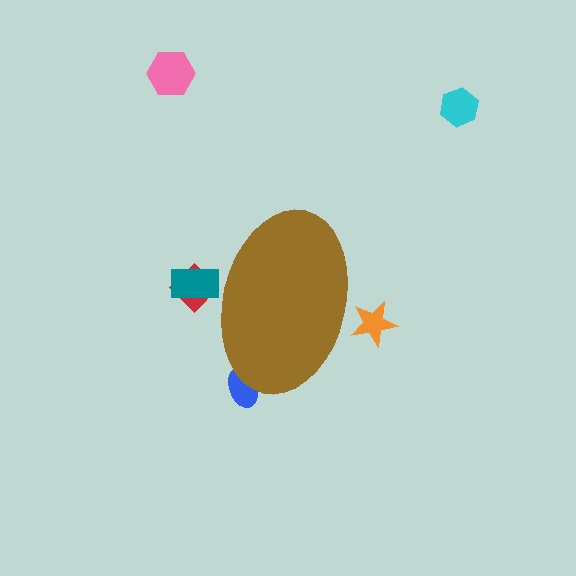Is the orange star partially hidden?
Yes, the orange star is partially hidden behind the brown ellipse.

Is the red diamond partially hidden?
Yes, the red diamond is partially hidden behind the brown ellipse.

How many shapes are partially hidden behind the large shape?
4 shapes are partially hidden.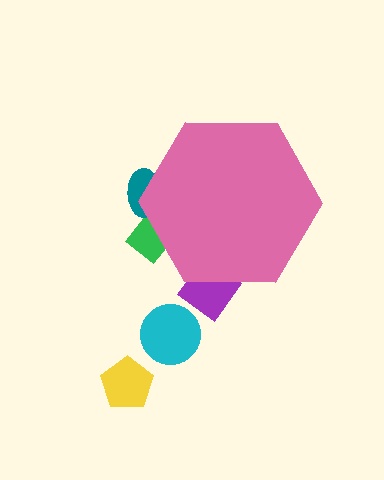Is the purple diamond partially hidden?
Yes, the purple diamond is partially hidden behind the pink hexagon.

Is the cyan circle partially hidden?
No, the cyan circle is fully visible.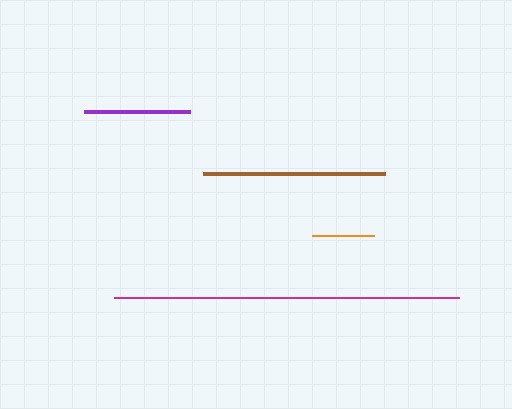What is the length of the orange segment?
The orange segment is approximately 63 pixels long.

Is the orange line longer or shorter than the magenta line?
The magenta line is longer than the orange line.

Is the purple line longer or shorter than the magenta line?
The magenta line is longer than the purple line.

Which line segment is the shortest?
The orange line is the shortest at approximately 63 pixels.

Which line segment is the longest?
The magenta line is the longest at approximately 345 pixels.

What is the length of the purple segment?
The purple segment is approximately 106 pixels long.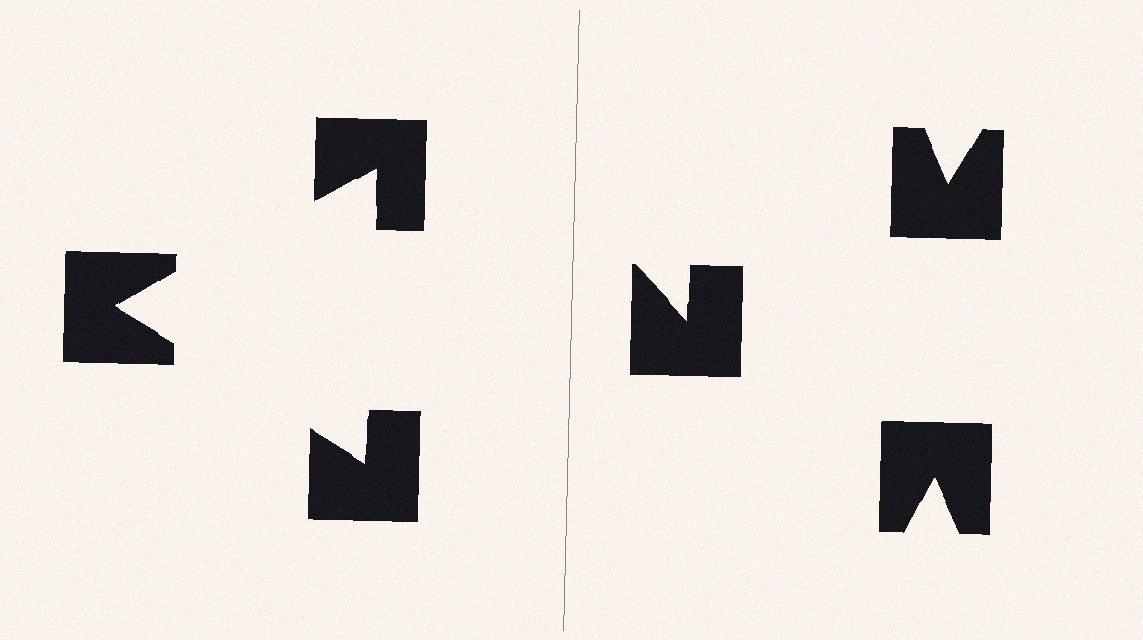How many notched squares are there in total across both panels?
6 — 3 on each side.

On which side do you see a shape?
An illusory triangle appears on the left side. On the right side the wedge cuts are rotated, so no coherent shape forms.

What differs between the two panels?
The notched squares are positioned identically on both sides; only the wedge orientations differ. On the left they align to a triangle; on the right they are misaligned.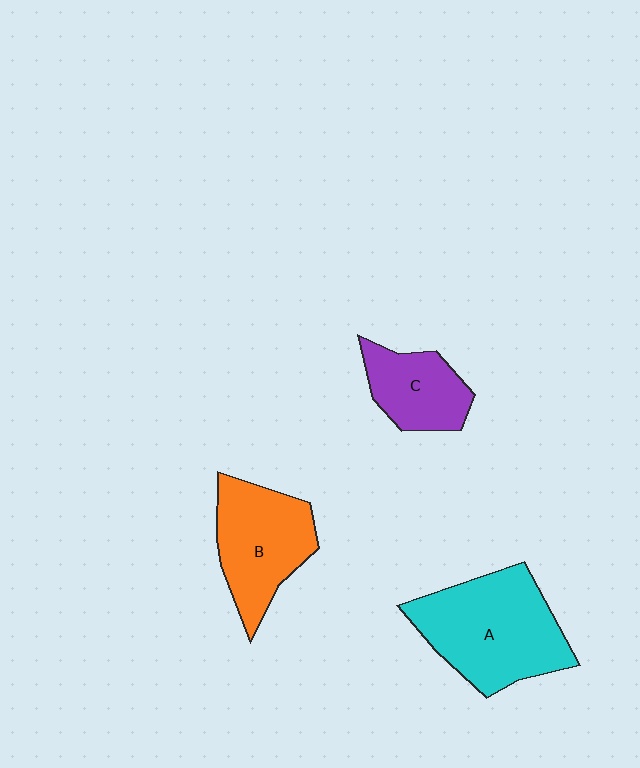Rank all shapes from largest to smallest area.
From largest to smallest: A (cyan), B (orange), C (purple).